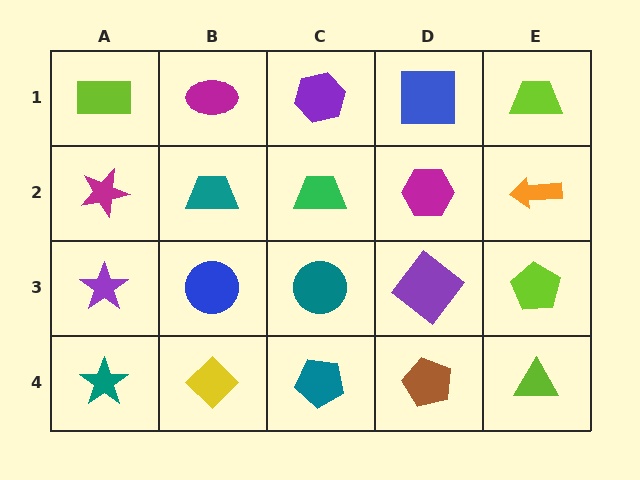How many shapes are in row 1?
5 shapes.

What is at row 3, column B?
A blue circle.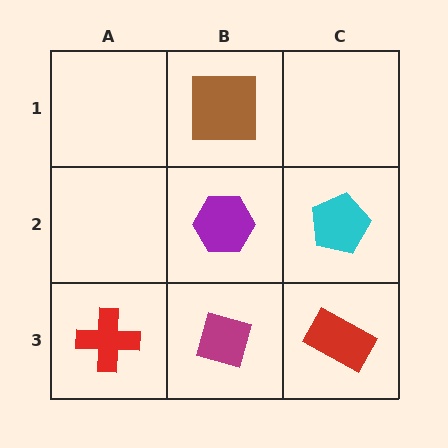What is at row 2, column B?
A purple hexagon.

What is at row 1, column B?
A brown square.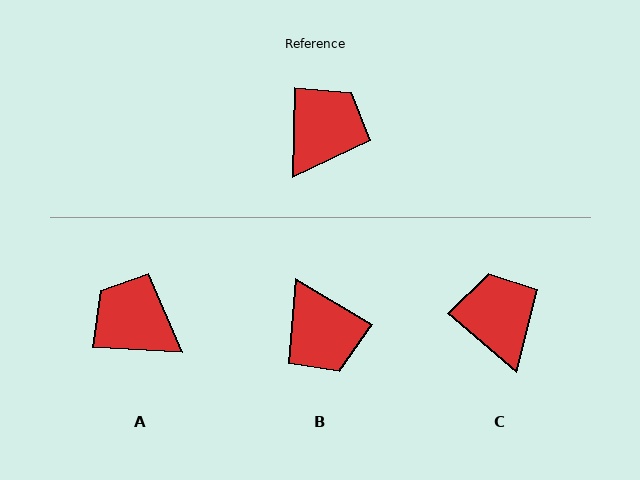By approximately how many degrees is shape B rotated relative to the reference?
Approximately 120 degrees clockwise.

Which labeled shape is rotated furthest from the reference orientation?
B, about 120 degrees away.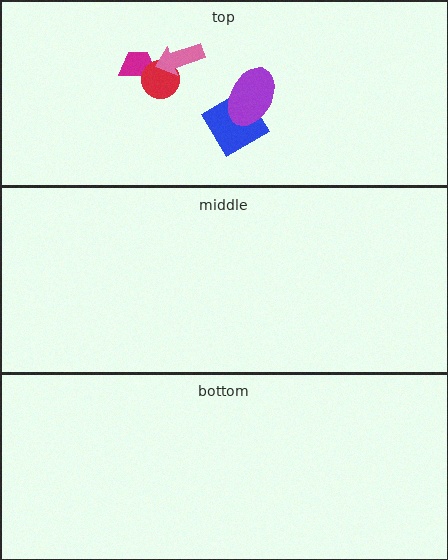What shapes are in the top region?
The magenta trapezoid, the red circle, the blue diamond, the purple ellipse, the pink arrow.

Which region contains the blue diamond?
The top region.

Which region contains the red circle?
The top region.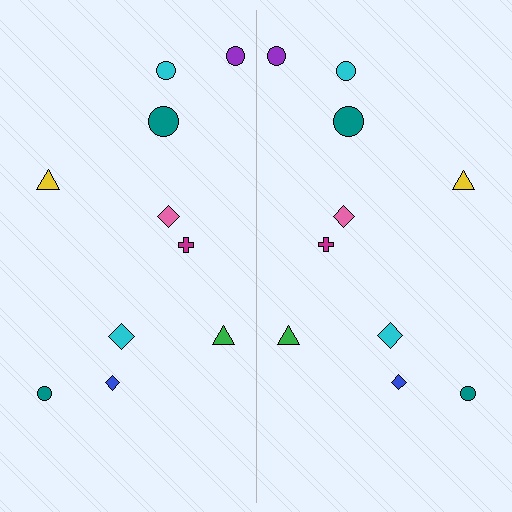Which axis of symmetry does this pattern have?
The pattern has a vertical axis of symmetry running through the center of the image.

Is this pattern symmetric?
Yes, this pattern has bilateral (reflection) symmetry.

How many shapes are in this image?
There are 20 shapes in this image.